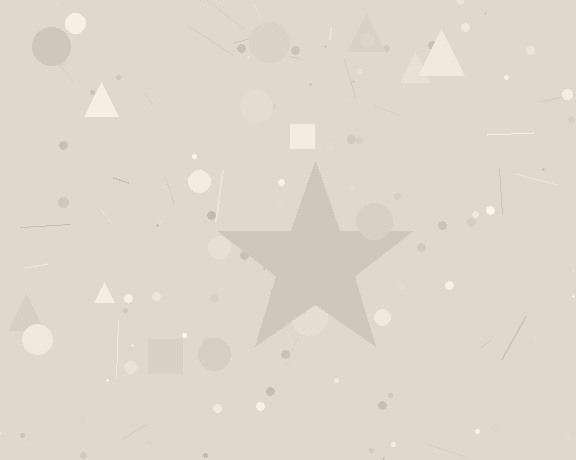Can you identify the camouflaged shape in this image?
The camouflaged shape is a star.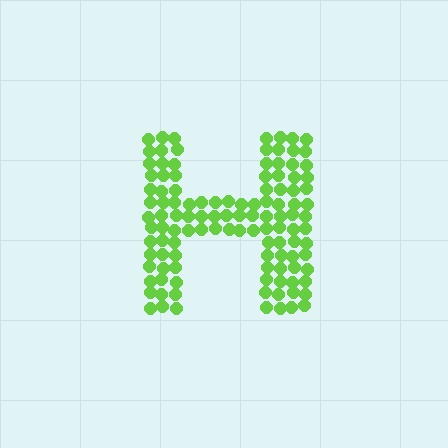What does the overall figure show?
The overall figure shows the letter H.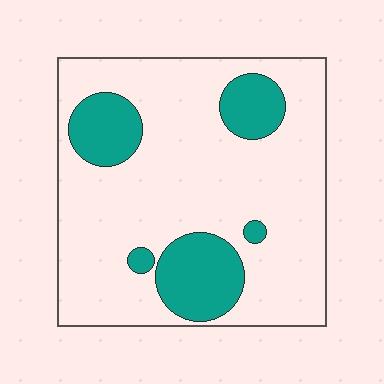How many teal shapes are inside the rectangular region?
5.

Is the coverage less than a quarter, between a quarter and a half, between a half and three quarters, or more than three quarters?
Less than a quarter.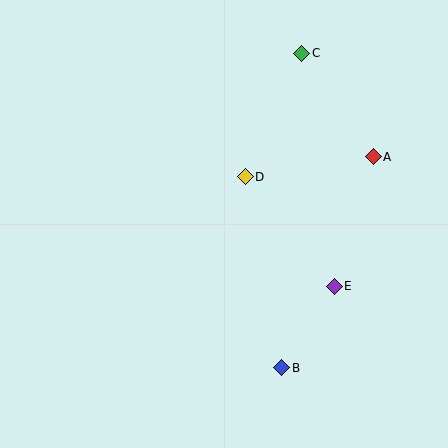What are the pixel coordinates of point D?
Point D is at (245, 177).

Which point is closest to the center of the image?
Point D at (245, 177) is closest to the center.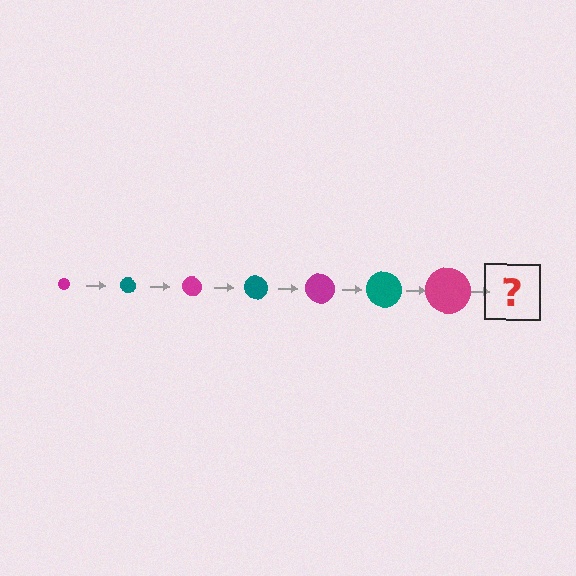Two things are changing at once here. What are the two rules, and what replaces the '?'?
The two rules are that the circle grows larger each step and the color cycles through magenta and teal. The '?' should be a teal circle, larger than the previous one.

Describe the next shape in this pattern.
It should be a teal circle, larger than the previous one.